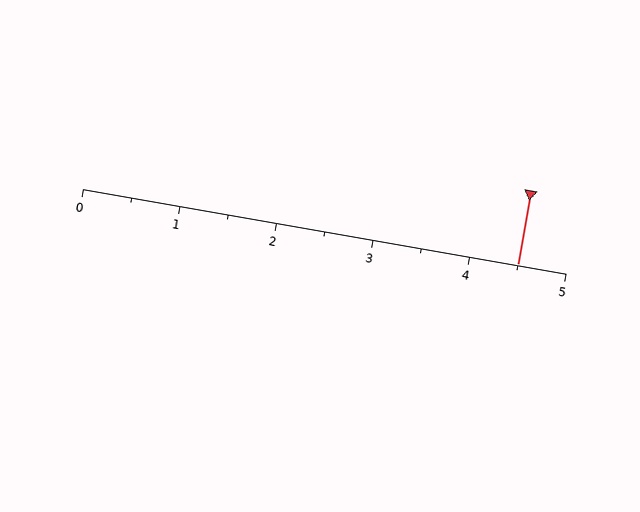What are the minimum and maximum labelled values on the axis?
The axis runs from 0 to 5.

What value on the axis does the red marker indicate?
The marker indicates approximately 4.5.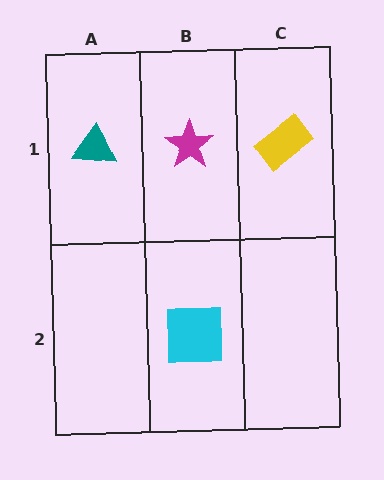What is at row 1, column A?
A teal triangle.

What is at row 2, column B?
A cyan square.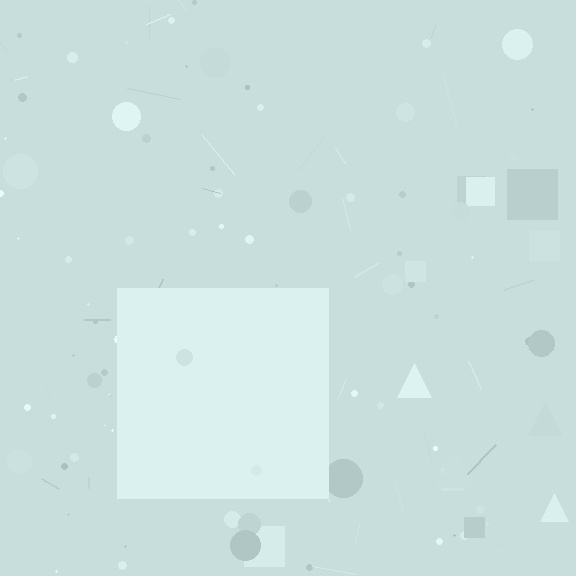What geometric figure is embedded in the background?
A square is embedded in the background.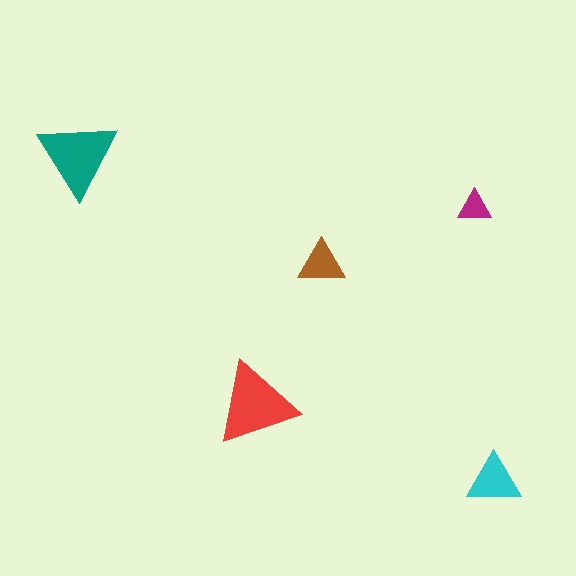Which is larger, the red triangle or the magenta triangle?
The red one.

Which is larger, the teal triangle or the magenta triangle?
The teal one.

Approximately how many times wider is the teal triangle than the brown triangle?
About 1.5 times wider.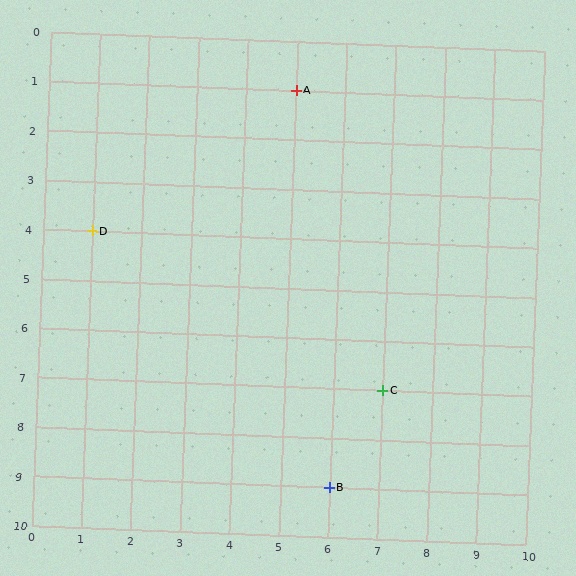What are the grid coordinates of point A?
Point A is at grid coordinates (5, 1).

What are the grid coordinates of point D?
Point D is at grid coordinates (1, 4).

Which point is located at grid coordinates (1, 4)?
Point D is at (1, 4).